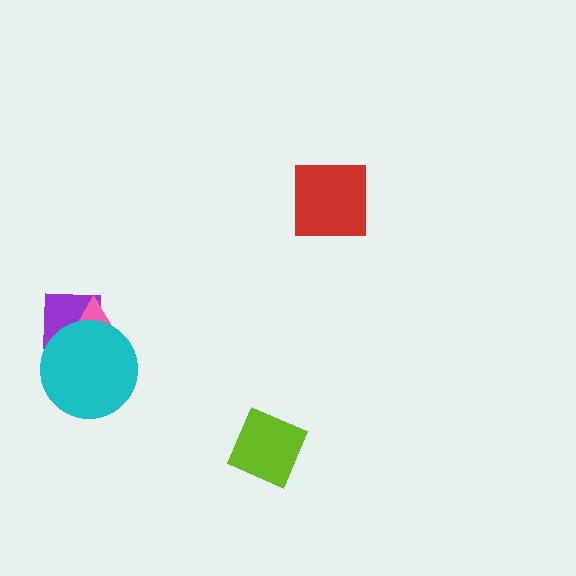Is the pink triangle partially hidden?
Yes, it is partially covered by another shape.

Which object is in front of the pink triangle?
The cyan circle is in front of the pink triangle.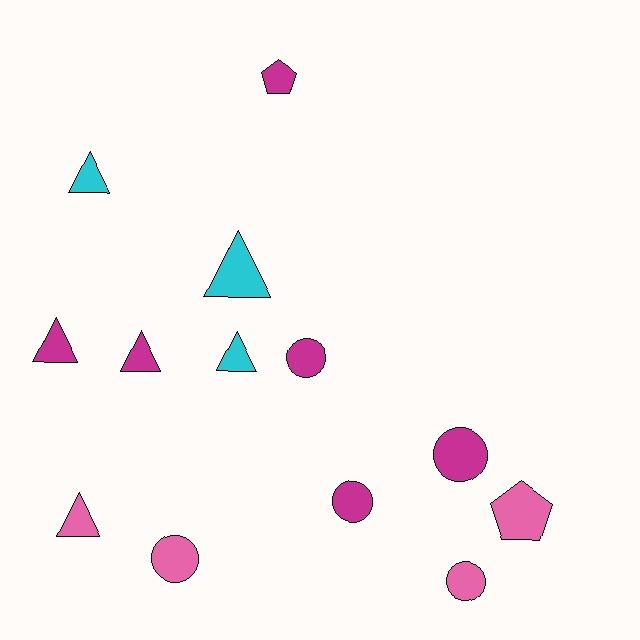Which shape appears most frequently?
Triangle, with 6 objects.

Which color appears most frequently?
Magenta, with 6 objects.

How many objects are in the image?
There are 13 objects.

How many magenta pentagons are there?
There is 1 magenta pentagon.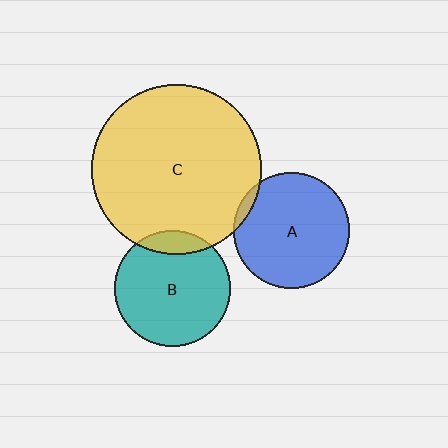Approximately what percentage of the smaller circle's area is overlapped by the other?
Approximately 10%.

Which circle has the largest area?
Circle C (yellow).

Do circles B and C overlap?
Yes.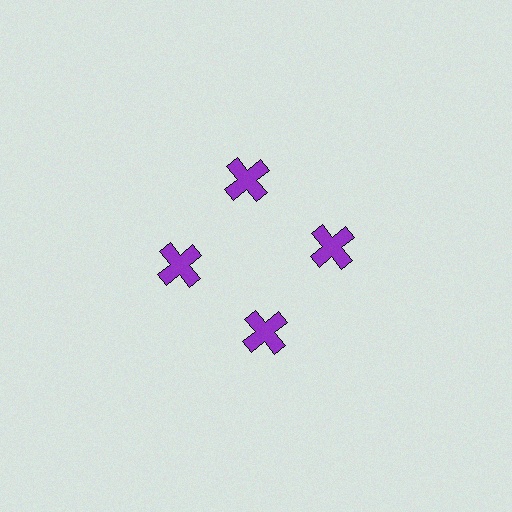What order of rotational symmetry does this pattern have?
This pattern has 4-fold rotational symmetry.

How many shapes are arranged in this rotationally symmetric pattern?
There are 4 shapes, arranged in 4 groups of 1.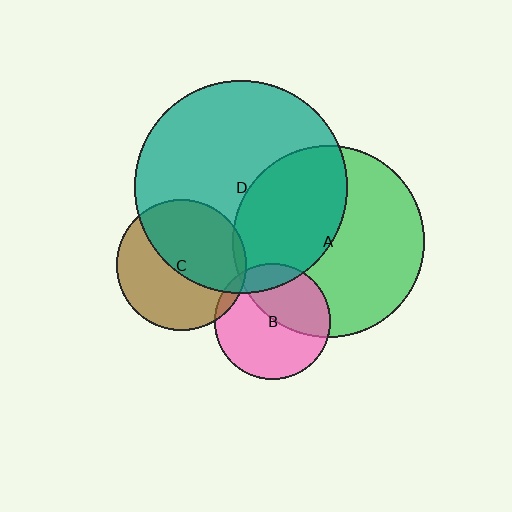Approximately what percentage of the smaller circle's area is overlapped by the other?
Approximately 15%.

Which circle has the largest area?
Circle D (teal).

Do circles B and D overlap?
Yes.